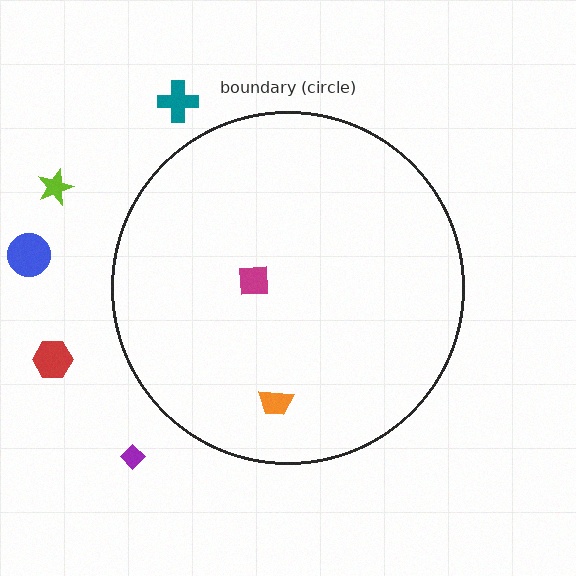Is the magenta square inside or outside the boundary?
Inside.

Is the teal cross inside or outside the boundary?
Outside.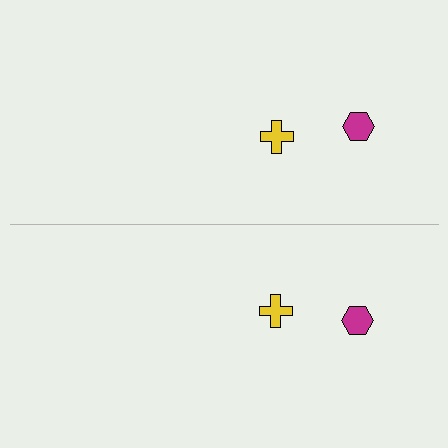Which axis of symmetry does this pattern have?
The pattern has a horizontal axis of symmetry running through the center of the image.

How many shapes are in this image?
There are 4 shapes in this image.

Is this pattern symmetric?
Yes, this pattern has bilateral (reflection) symmetry.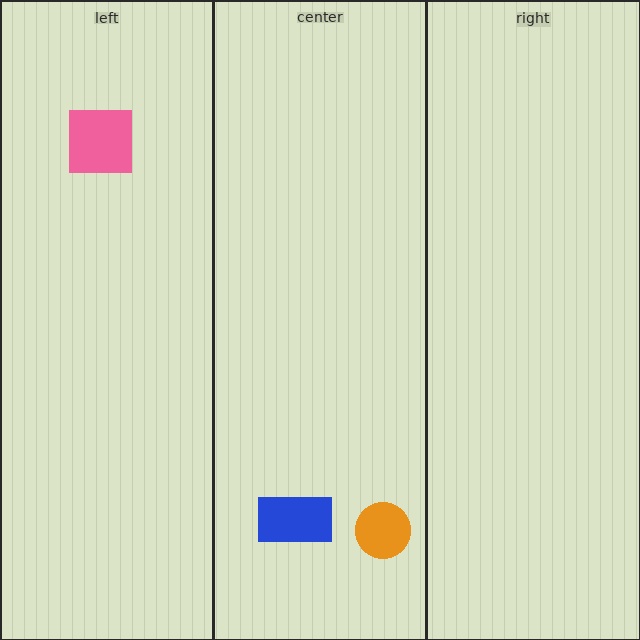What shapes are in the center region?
The orange circle, the blue rectangle.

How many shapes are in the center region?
2.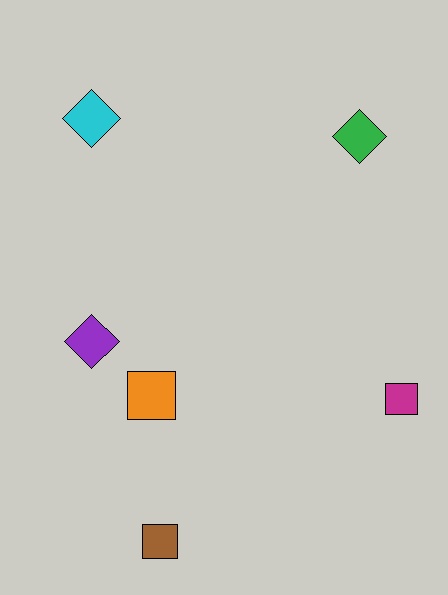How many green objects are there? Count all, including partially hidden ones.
There is 1 green object.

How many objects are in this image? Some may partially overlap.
There are 6 objects.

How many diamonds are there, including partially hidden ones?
There are 3 diamonds.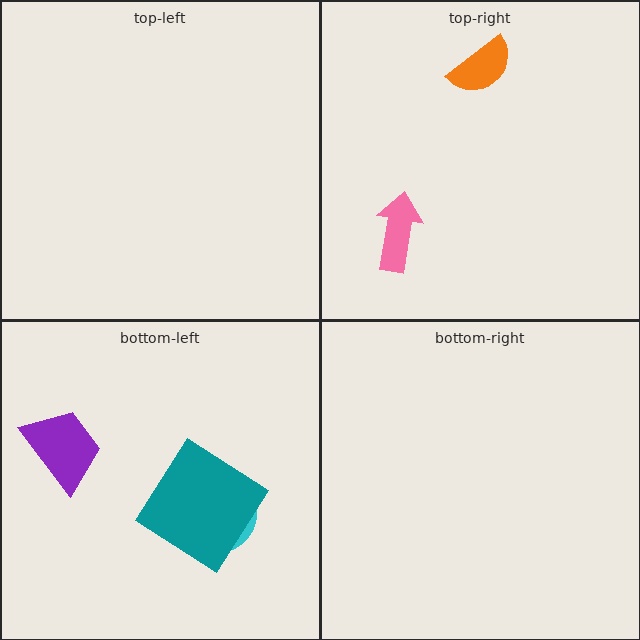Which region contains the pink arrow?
The top-right region.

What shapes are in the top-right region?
The pink arrow, the orange semicircle.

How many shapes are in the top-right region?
2.